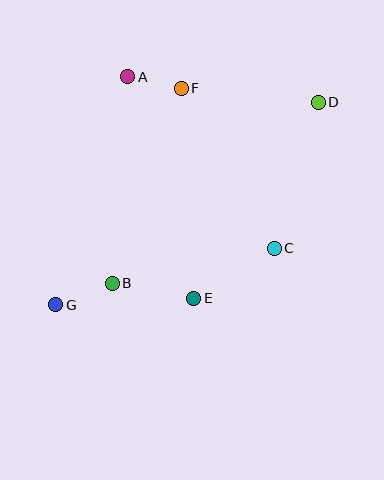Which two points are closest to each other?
Points A and F are closest to each other.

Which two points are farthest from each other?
Points D and G are farthest from each other.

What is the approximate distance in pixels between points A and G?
The distance between A and G is approximately 239 pixels.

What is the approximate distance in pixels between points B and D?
The distance between B and D is approximately 274 pixels.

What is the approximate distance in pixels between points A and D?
The distance between A and D is approximately 192 pixels.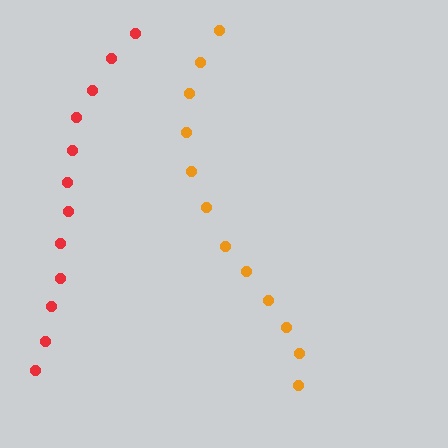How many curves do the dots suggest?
There are 2 distinct paths.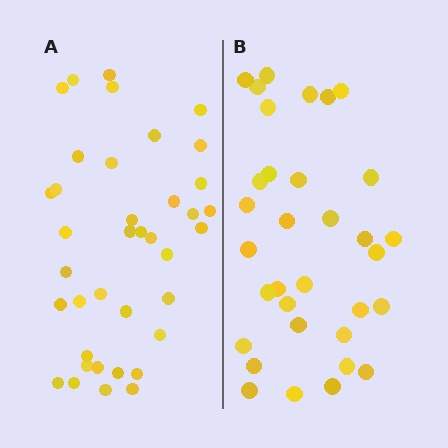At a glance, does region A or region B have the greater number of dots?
Region A (the left region) has more dots.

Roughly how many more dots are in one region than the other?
Region A has about 5 more dots than region B.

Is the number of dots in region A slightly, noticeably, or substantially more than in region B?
Region A has only slightly more — the two regions are fairly close. The ratio is roughly 1.2 to 1.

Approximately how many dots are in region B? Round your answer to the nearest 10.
About 30 dots. (The exact count is 33, which rounds to 30.)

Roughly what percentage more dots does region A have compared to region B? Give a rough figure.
About 15% more.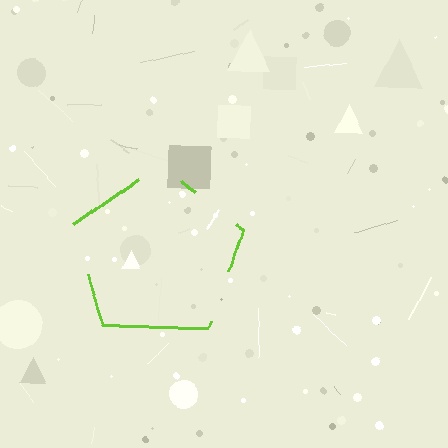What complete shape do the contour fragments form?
The contour fragments form a pentagon.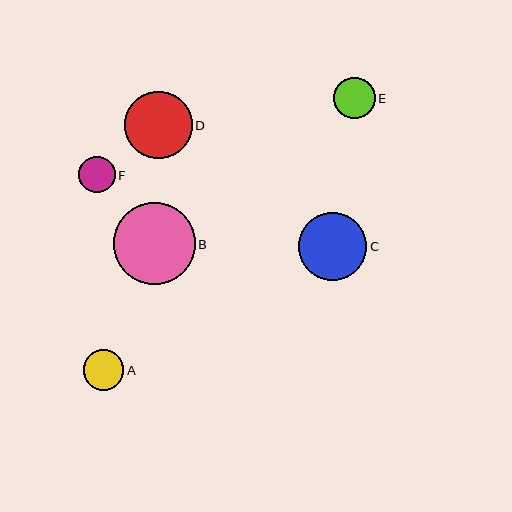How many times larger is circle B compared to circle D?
Circle B is approximately 1.2 times the size of circle D.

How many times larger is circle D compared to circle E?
Circle D is approximately 1.6 times the size of circle E.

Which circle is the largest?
Circle B is the largest with a size of approximately 82 pixels.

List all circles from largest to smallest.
From largest to smallest: B, C, D, E, A, F.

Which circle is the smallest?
Circle F is the smallest with a size of approximately 37 pixels.